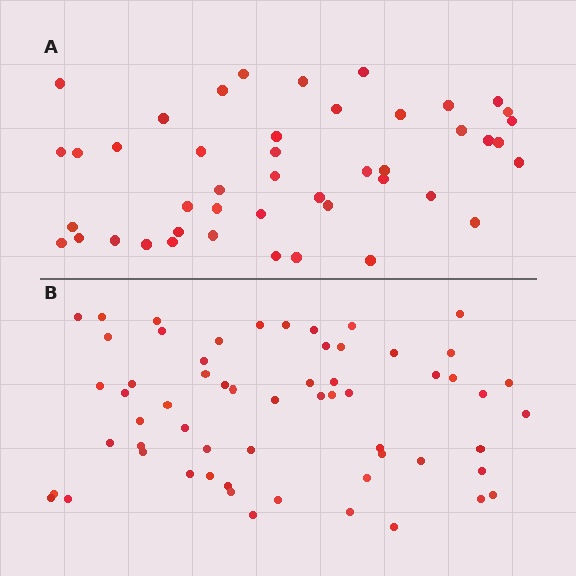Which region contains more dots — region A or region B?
Region B (the bottom region) has more dots.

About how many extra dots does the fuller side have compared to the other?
Region B has approximately 15 more dots than region A.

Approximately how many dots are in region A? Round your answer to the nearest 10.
About 40 dots. (The exact count is 45, which rounds to 40.)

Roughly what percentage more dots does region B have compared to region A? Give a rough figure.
About 35% more.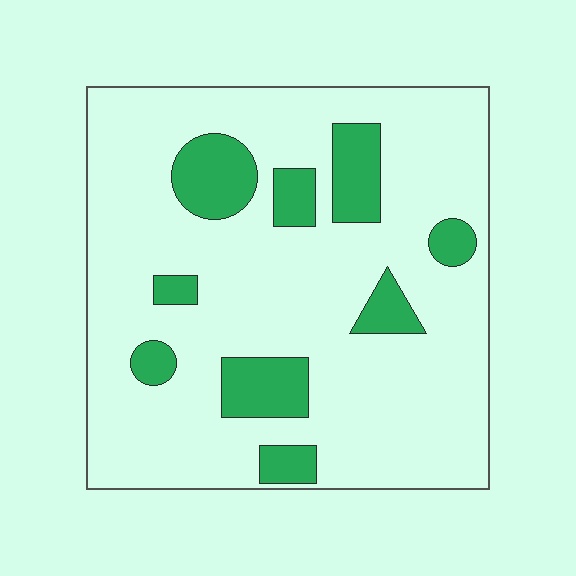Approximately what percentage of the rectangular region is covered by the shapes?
Approximately 20%.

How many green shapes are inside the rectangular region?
9.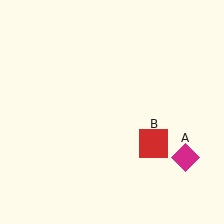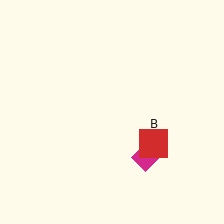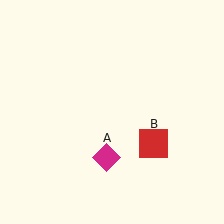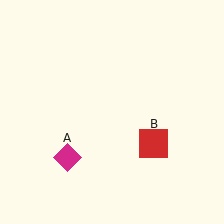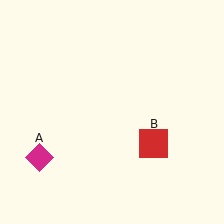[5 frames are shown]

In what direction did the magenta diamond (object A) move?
The magenta diamond (object A) moved left.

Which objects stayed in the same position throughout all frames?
Red square (object B) remained stationary.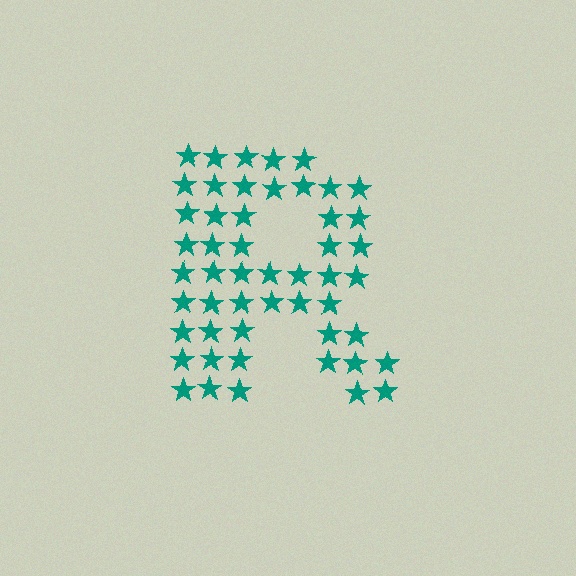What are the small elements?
The small elements are stars.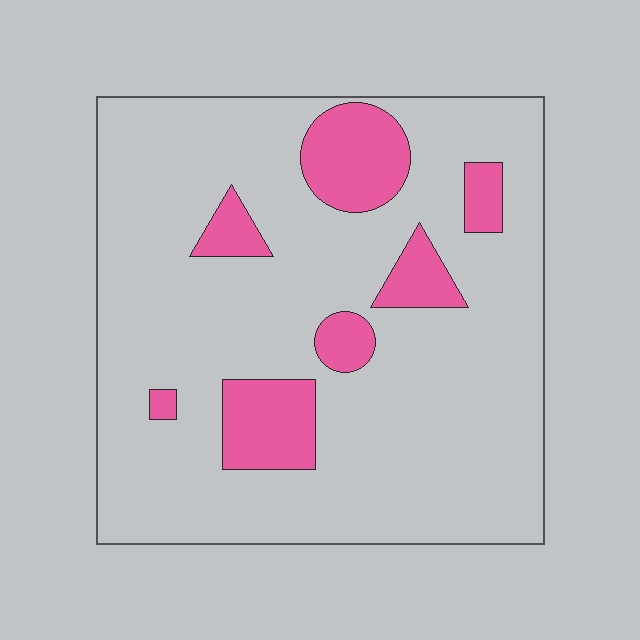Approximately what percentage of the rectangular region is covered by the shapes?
Approximately 15%.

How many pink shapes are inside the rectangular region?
7.